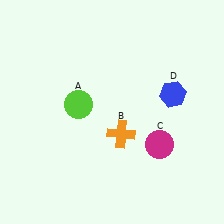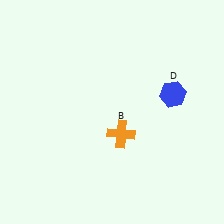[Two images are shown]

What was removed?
The lime circle (A), the magenta circle (C) were removed in Image 2.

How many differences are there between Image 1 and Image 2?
There are 2 differences between the two images.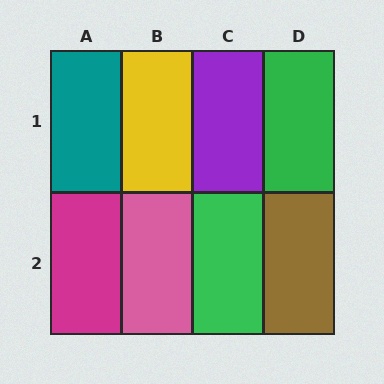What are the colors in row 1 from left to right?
Teal, yellow, purple, green.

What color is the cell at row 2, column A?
Magenta.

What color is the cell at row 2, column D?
Brown.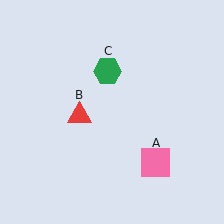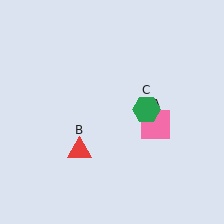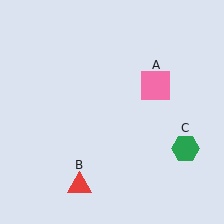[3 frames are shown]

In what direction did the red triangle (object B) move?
The red triangle (object B) moved down.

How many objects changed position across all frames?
3 objects changed position: pink square (object A), red triangle (object B), green hexagon (object C).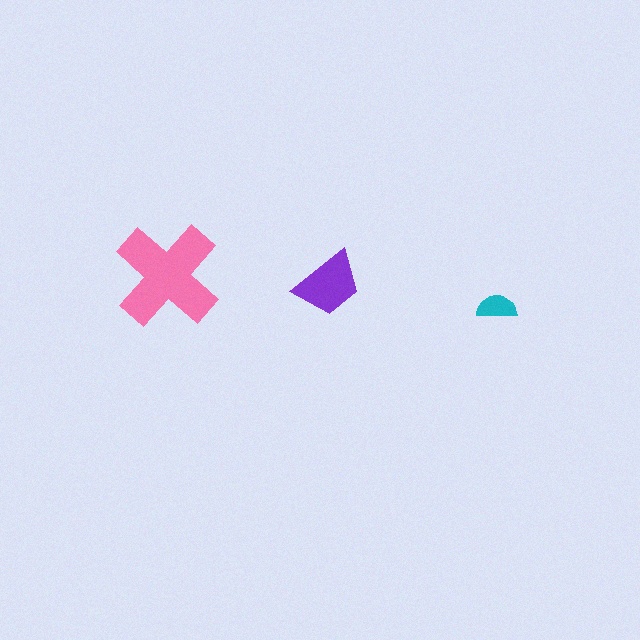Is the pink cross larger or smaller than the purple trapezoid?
Larger.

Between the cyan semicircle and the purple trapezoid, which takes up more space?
The purple trapezoid.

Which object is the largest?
The pink cross.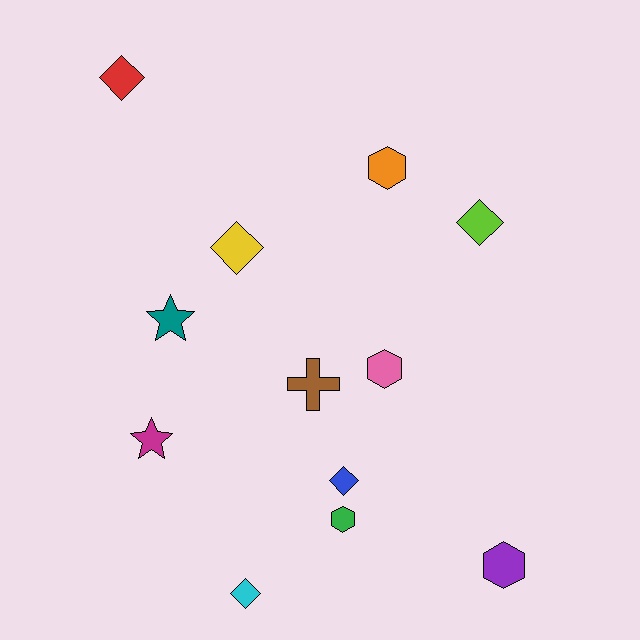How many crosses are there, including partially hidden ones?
There is 1 cross.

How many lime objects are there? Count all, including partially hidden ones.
There is 1 lime object.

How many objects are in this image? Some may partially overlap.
There are 12 objects.